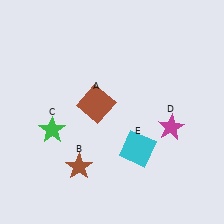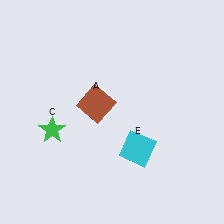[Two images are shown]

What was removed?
The brown star (B), the magenta star (D) were removed in Image 2.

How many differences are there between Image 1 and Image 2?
There are 2 differences between the two images.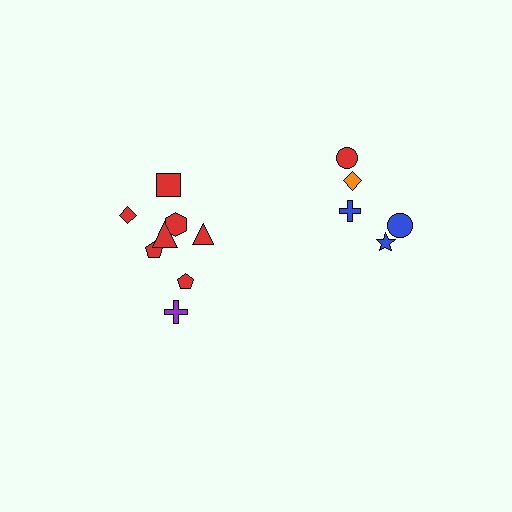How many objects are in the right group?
There are 5 objects.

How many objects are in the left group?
There are 8 objects.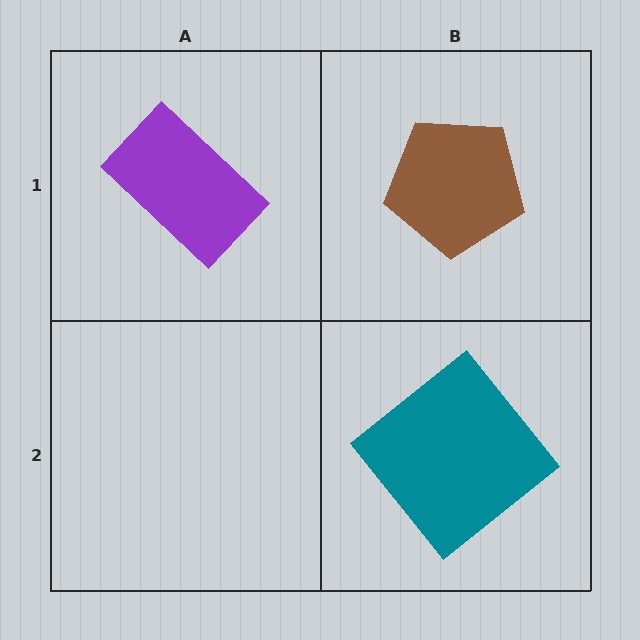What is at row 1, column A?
A purple rectangle.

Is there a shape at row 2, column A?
No, that cell is empty.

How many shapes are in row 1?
2 shapes.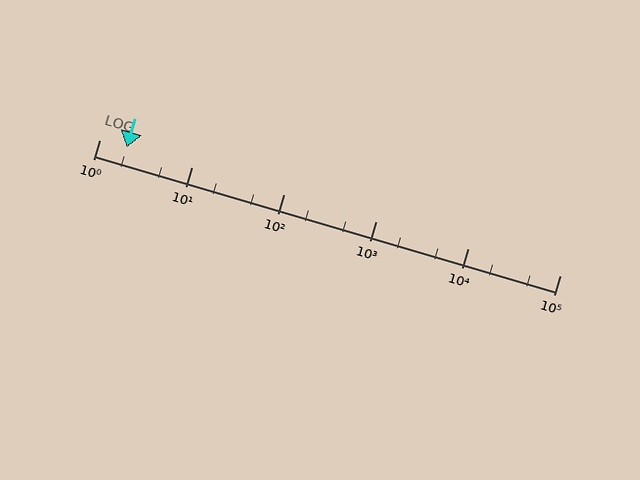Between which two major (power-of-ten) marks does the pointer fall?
The pointer is between 1 and 10.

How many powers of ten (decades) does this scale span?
The scale spans 5 decades, from 1 to 100000.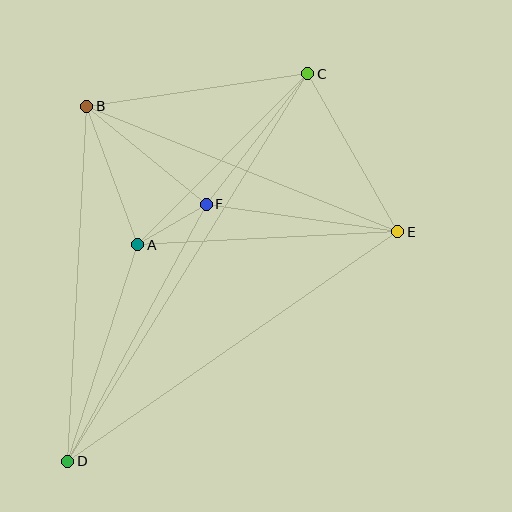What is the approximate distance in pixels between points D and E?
The distance between D and E is approximately 402 pixels.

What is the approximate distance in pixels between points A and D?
The distance between A and D is approximately 228 pixels.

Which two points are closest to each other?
Points A and F are closest to each other.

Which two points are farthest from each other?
Points C and D are farthest from each other.